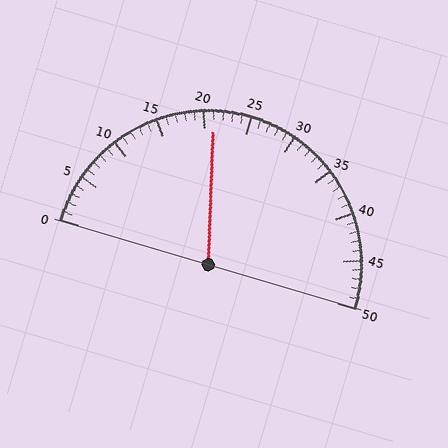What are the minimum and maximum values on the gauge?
The gauge ranges from 0 to 50.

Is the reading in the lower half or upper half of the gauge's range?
The reading is in the lower half of the range (0 to 50).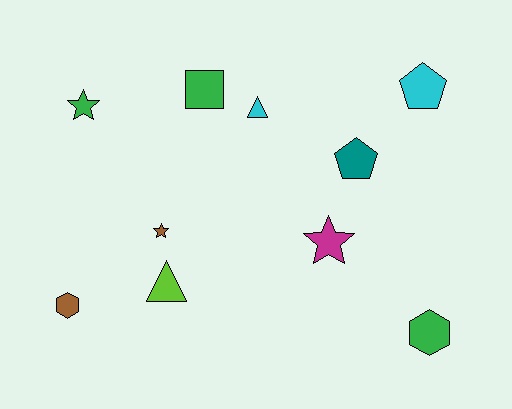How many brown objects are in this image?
There are 2 brown objects.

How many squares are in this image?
There is 1 square.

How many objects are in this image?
There are 10 objects.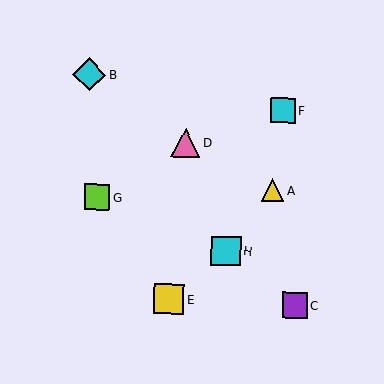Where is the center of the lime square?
The center of the lime square is at (97, 197).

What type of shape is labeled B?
Shape B is a cyan diamond.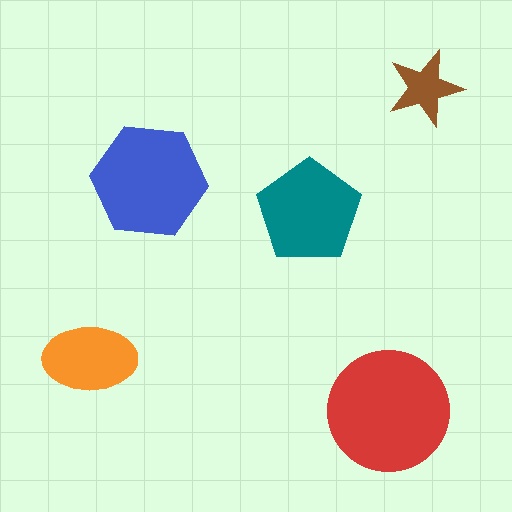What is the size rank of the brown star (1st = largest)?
5th.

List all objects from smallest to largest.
The brown star, the orange ellipse, the teal pentagon, the blue hexagon, the red circle.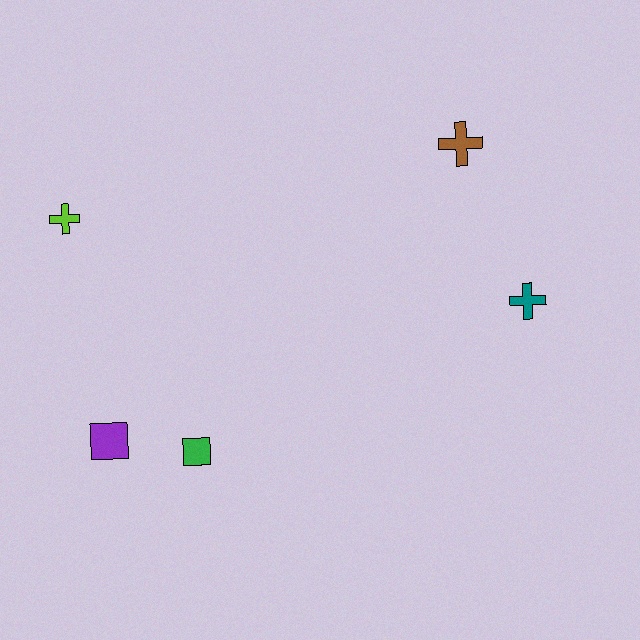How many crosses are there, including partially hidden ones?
There are 3 crosses.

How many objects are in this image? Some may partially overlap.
There are 5 objects.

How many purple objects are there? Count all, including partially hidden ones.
There is 1 purple object.